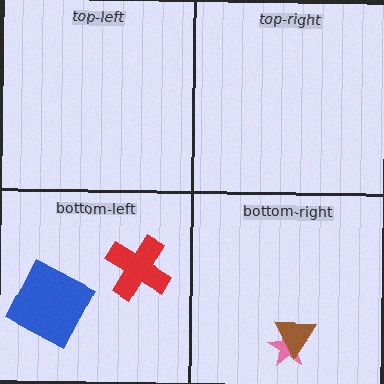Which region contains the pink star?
The bottom-right region.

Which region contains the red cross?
The bottom-left region.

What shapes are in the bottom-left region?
The blue square, the red cross.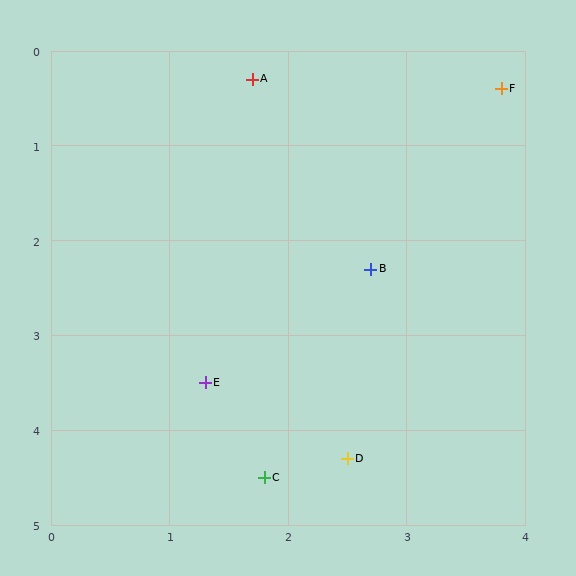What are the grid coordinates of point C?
Point C is at approximately (1.8, 4.5).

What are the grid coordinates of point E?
Point E is at approximately (1.3, 3.5).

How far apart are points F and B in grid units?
Points F and B are about 2.2 grid units apart.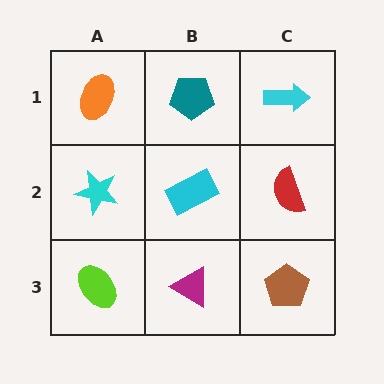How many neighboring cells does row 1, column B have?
3.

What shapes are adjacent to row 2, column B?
A teal pentagon (row 1, column B), a magenta triangle (row 3, column B), a cyan star (row 2, column A), a red semicircle (row 2, column C).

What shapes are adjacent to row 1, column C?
A red semicircle (row 2, column C), a teal pentagon (row 1, column B).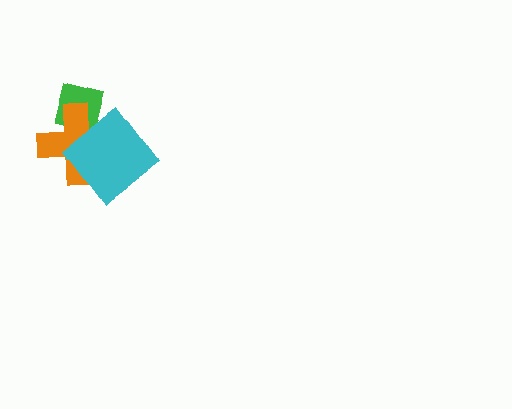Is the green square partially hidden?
Yes, it is partially covered by another shape.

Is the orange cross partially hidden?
Yes, it is partially covered by another shape.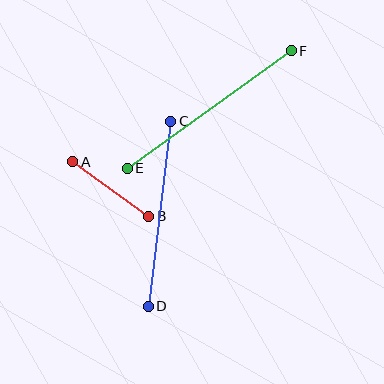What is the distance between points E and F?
The distance is approximately 202 pixels.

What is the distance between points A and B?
The distance is approximately 94 pixels.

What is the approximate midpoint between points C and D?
The midpoint is at approximately (159, 214) pixels.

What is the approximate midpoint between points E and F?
The midpoint is at approximately (209, 109) pixels.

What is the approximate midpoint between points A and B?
The midpoint is at approximately (111, 189) pixels.